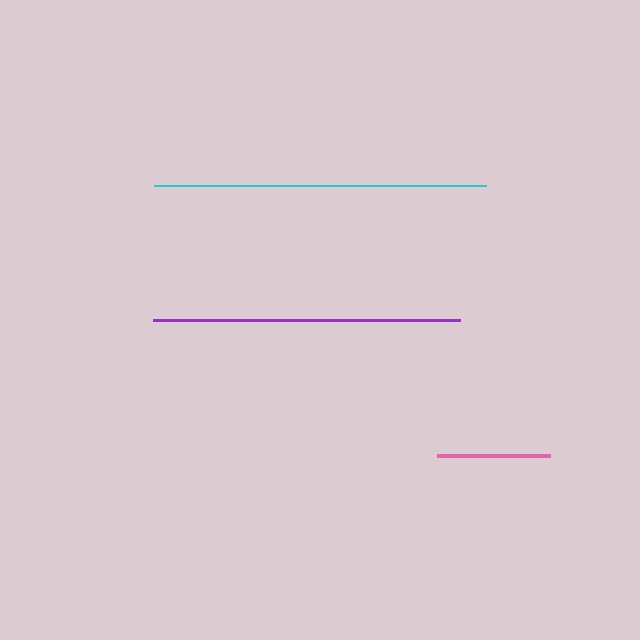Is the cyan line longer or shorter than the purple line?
The cyan line is longer than the purple line.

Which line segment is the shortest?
The pink line is the shortest at approximately 113 pixels.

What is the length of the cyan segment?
The cyan segment is approximately 332 pixels long.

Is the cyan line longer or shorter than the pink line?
The cyan line is longer than the pink line.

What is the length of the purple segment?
The purple segment is approximately 307 pixels long.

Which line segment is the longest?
The cyan line is the longest at approximately 332 pixels.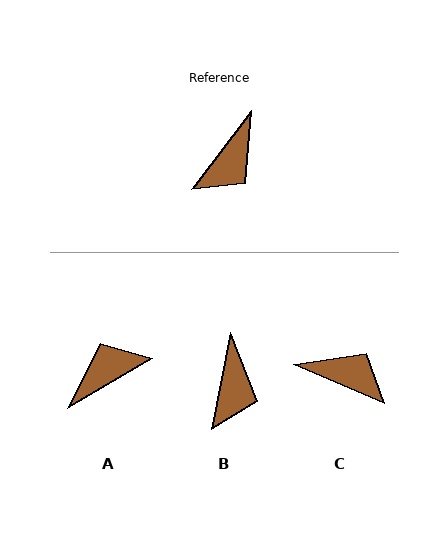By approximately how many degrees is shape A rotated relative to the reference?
Approximately 158 degrees counter-clockwise.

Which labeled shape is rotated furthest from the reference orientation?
A, about 158 degrees away.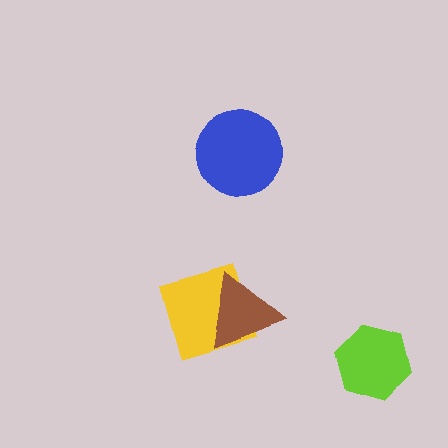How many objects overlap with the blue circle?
0 objects overlap with the blue circle.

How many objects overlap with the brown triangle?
1 object overlaps with the brown triangle.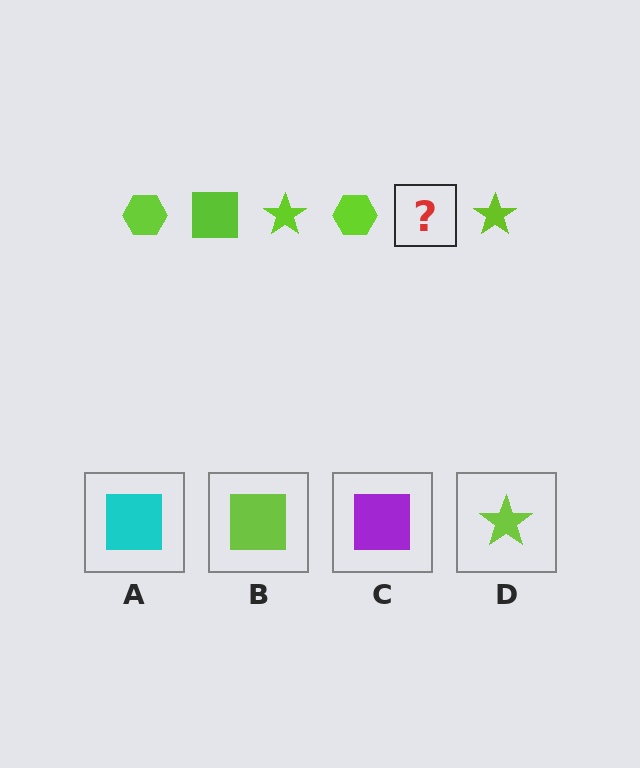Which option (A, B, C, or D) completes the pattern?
B.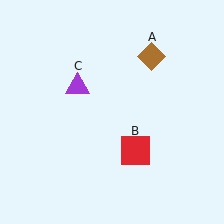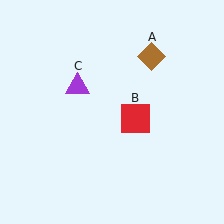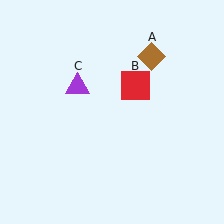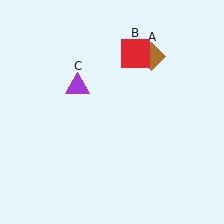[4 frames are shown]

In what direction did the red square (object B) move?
The red square (object B) moved up.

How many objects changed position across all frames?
1 object changed position: red square (object B).